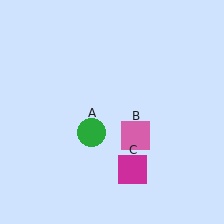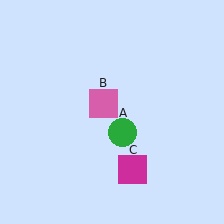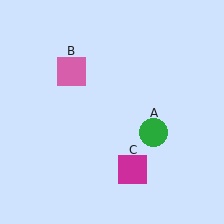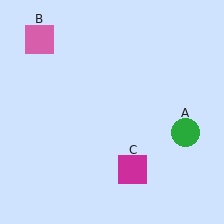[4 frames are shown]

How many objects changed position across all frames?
2 objects changed position: green circle (object A), pink square (object B).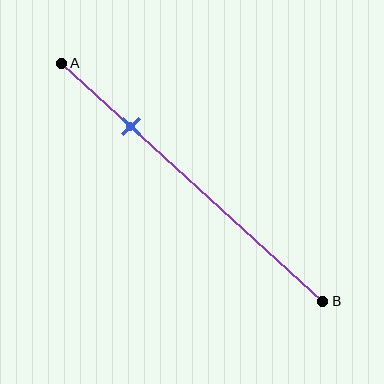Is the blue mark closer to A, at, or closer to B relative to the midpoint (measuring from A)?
The blue mark is closer to point A than the midpoint of segment AB.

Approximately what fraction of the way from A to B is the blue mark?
The blue mark is approximately 25% of the way from A to B.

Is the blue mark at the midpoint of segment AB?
No, the mark is at about 25% from A, not at the 50% midpoint.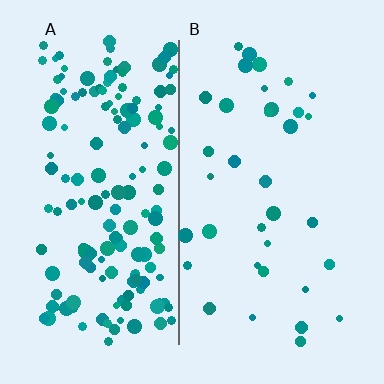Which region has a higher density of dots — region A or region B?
A (the left).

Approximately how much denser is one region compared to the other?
Approximately 4.6× — region A over region B.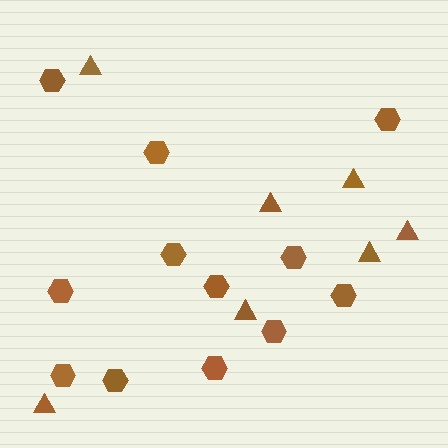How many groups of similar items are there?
There are 2 groups: one group of triangles (7) and one group of hexagons (12).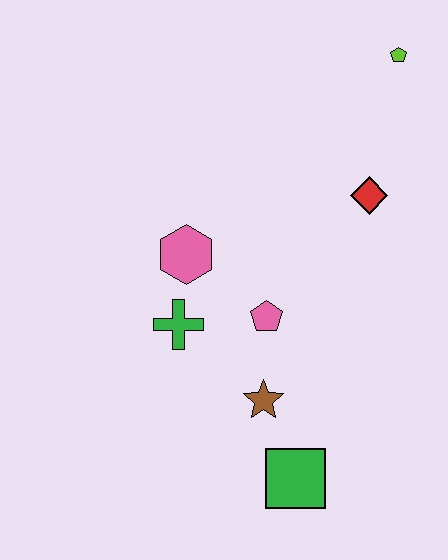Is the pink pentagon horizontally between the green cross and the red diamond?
Yes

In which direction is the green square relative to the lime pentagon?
The green square is below the lime pentagon.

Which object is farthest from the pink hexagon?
The lime pentagon is farthest from the pink hexagon.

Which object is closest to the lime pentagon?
The red diamond is closest to the lime pentagon.